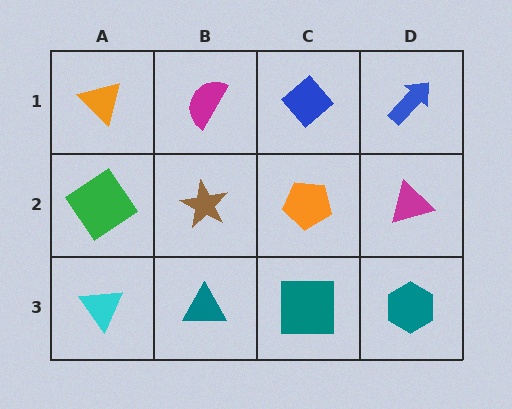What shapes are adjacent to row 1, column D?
A magenta triangle (row 2, column D), a blue diamond (row 1, column C).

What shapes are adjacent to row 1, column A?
A green diamond (row 2, column A), a magenta semicircle (row 1, column B).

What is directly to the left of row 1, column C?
A magenta semicircle.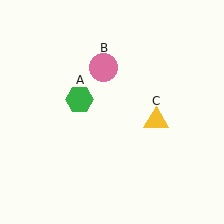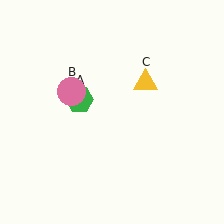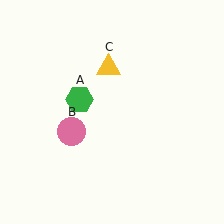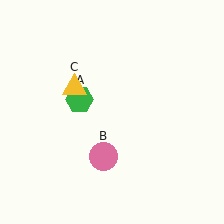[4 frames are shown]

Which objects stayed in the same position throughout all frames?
Green hexagon (object A) remained stationary.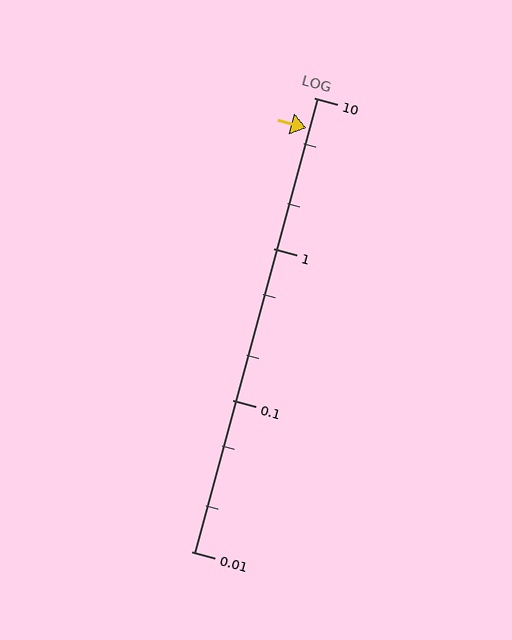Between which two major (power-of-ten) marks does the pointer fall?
The pointer is between 1 and 10.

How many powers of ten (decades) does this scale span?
The scale spans 3 decades, from 0.01 to 10.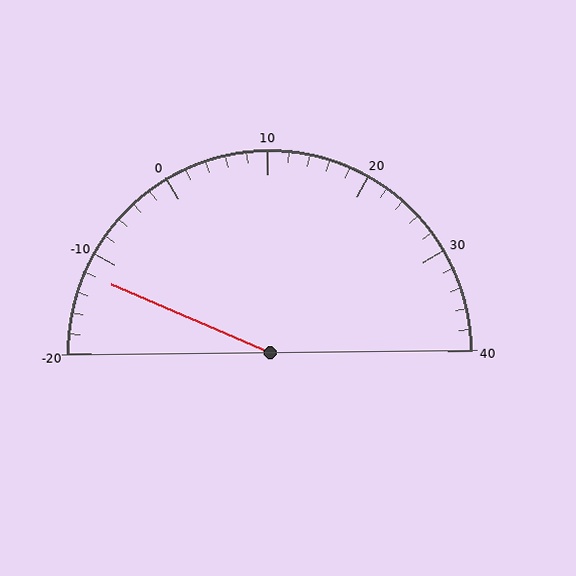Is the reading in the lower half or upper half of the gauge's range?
The reading is in the lower half of the range (-20 to 40).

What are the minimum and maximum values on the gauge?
The gauge ranges from -20 to 40.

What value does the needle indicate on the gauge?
The needle indicates approximately -12.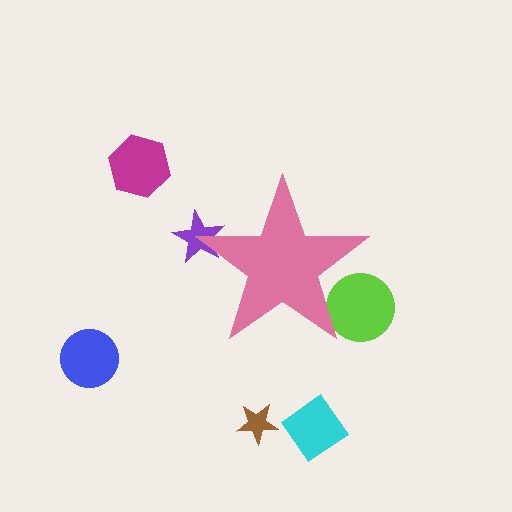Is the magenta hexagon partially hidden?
No, the magenta hexagon is fully visible.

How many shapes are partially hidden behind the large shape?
2 shapes are partially hidden.